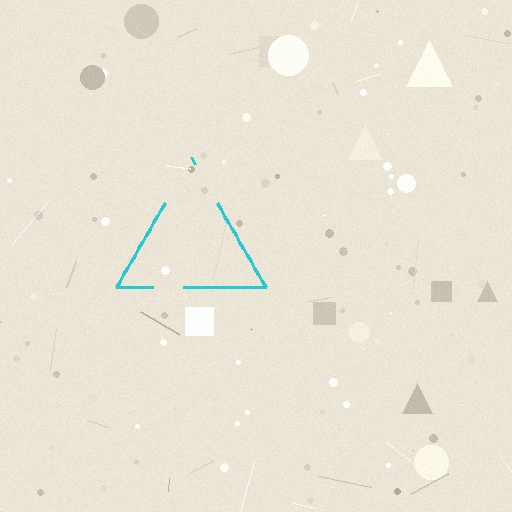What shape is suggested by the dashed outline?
The dashed outline suggests a triangle.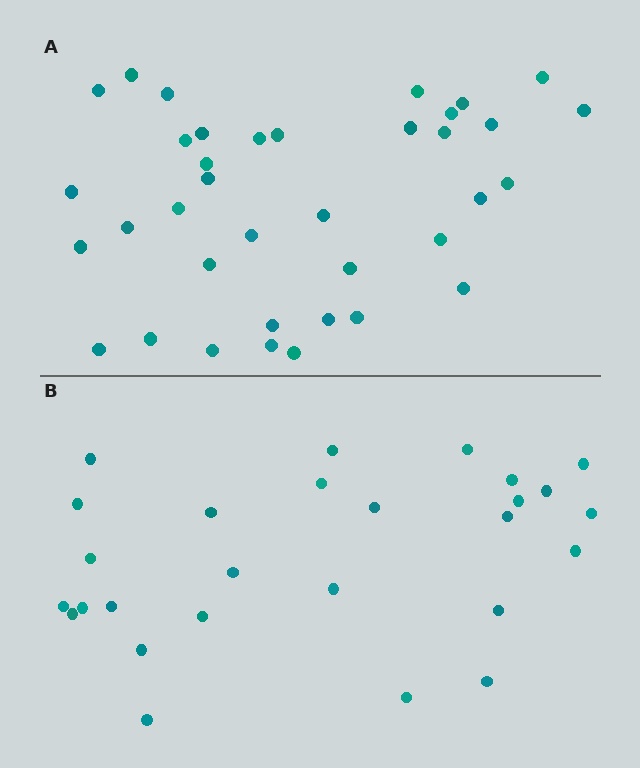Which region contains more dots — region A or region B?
Region A (the top region) has more dots.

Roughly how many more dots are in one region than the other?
Region A has roughly 10 or so more dots than region B.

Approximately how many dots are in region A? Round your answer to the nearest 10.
About 40 dots. (The exact count is 37, which rounds to 40.)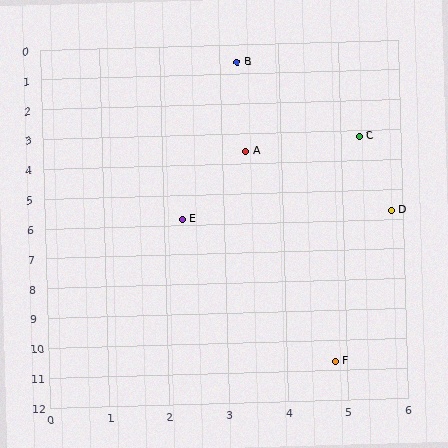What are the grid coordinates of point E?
Point E is at approximately (2.3, 5.8).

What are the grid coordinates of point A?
Point A is at approximately (3.4, 3.6).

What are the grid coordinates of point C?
Point C is at approximately (5.3, 3.2).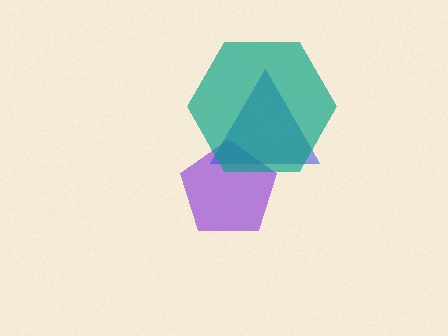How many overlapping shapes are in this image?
There are 3 overlapping shapes in the image.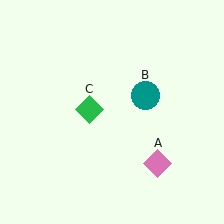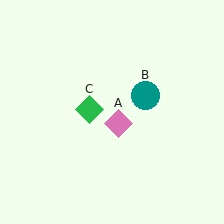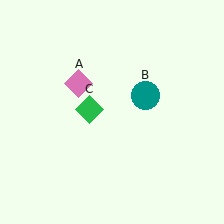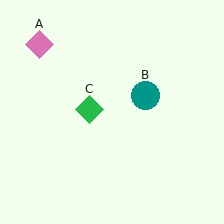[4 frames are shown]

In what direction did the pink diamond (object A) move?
The pink diamond (object A) moved up and to the left.